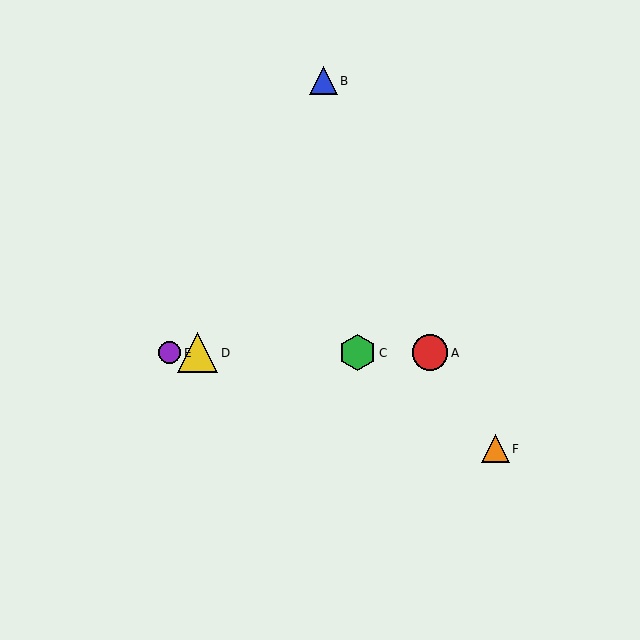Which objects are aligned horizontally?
Objects A, C, D, E are aligned horizontally.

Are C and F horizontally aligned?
No, C is at y≈353 and F is at y≈449.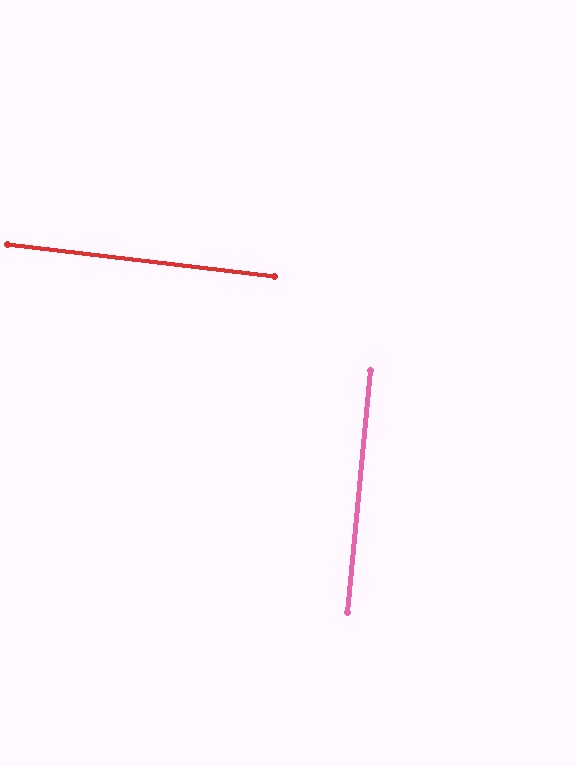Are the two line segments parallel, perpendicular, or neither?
Perpendicular — they meet at approximately 89°.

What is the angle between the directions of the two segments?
Approximately 89 degrees.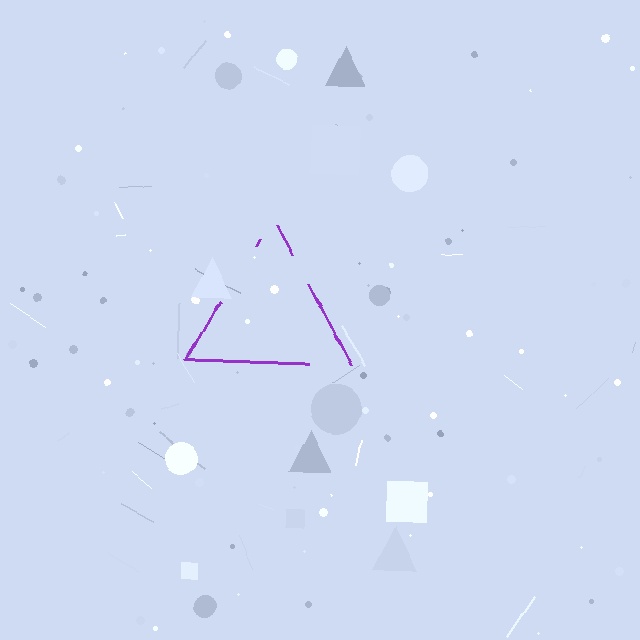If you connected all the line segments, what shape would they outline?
They would outline a triangle.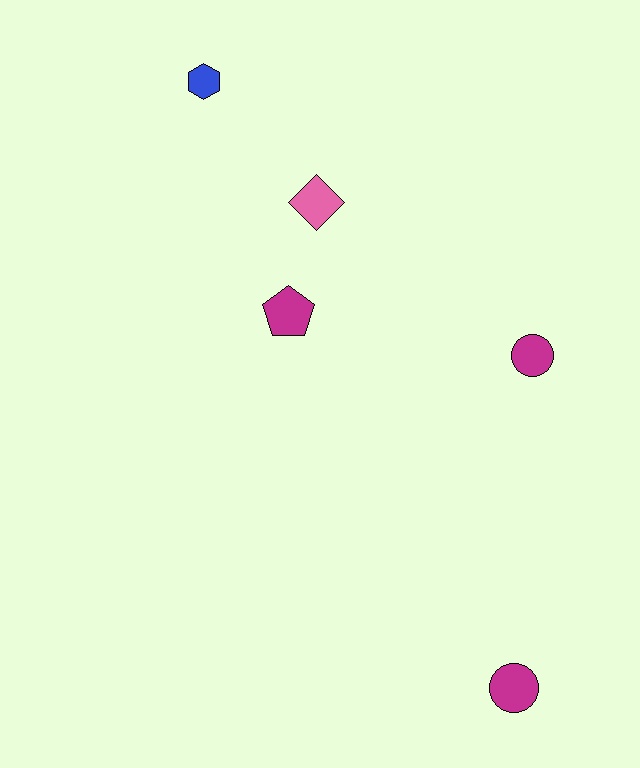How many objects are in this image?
There are 5 objects.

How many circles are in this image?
There are 2 circles.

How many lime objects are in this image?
There are no lime objects.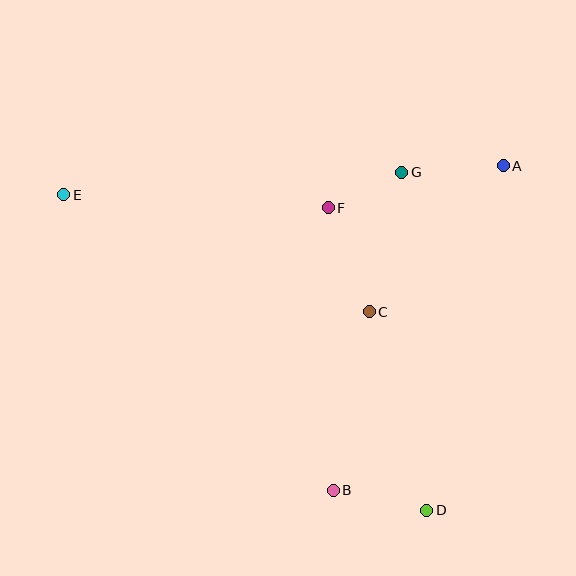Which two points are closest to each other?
Points F and G are closest to each other.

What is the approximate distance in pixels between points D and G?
The distance between D and G is approximately 339 pixels.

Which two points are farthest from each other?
Points D and E are farthest from each other.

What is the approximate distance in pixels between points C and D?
The distance between C and D is approximately 207 pixels.